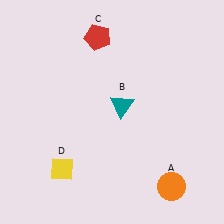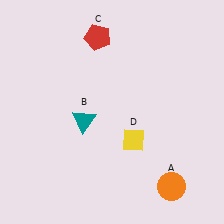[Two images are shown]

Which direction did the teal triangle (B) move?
The teal triangle (B) moved left.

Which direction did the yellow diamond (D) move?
The yellow diamond (D) moved right.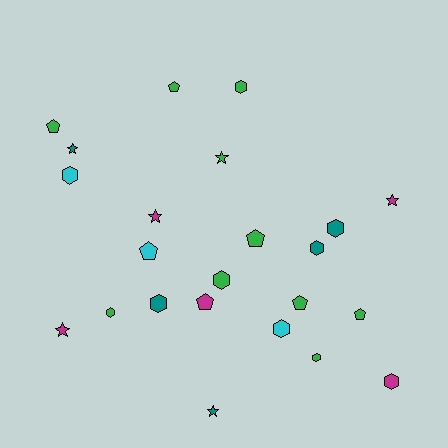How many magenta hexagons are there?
There is 1 magenta hexagon.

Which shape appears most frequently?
Hexagon, with 10 objects.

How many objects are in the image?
There are 23 objects.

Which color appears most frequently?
Green, with 10 objects.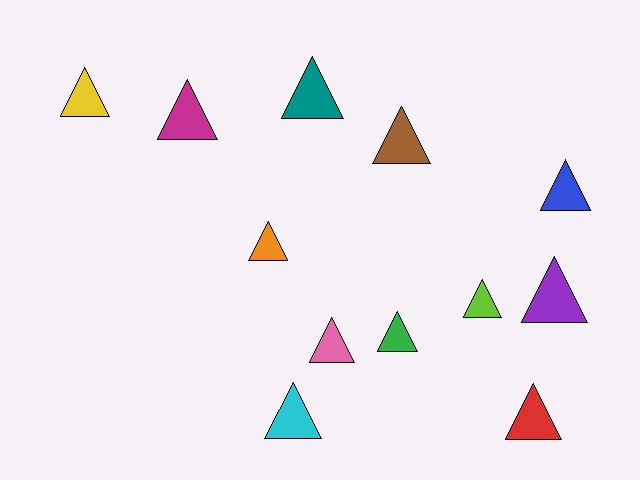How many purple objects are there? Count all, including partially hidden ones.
There is 1 purple object.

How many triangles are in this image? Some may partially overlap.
There are 12 triangles.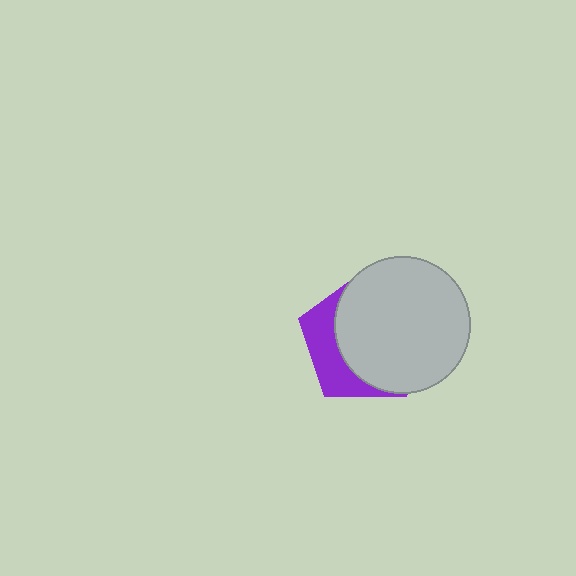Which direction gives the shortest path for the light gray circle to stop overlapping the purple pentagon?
Moving right gives the shortest separation.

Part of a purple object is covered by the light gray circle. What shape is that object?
It is a pentagon.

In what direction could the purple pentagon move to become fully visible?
The purple pentagon could move left. That would shift it out from behind the light gray circle entirely.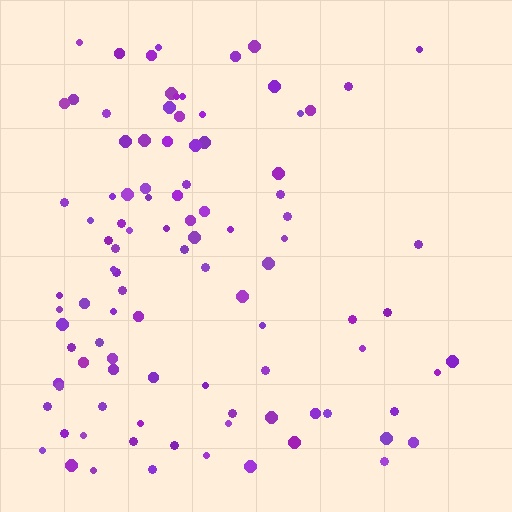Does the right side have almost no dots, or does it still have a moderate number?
Still a moderate number, just noticeably fewer than the left.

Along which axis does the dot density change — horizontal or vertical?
Horizontal.